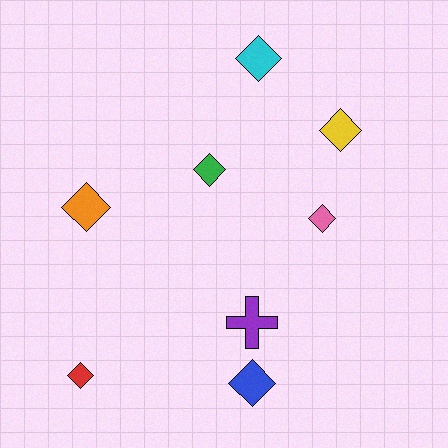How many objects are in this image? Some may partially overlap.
There are 8 objects.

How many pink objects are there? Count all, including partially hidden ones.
There is 1 pink object.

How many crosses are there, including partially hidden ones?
There is 1 cross.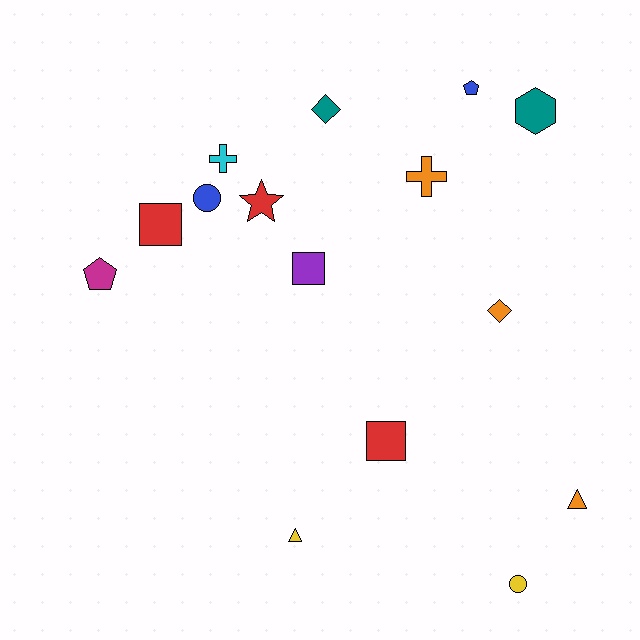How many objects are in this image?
There are 15 objects.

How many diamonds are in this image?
There are 2 diamonds.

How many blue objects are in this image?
There are 2 blue objects.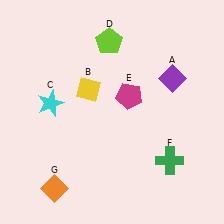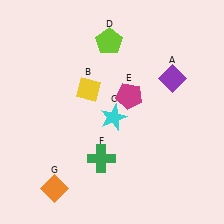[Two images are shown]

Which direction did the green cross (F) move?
The green cross (F) moved left.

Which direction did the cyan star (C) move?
The cyan star (C) moved right.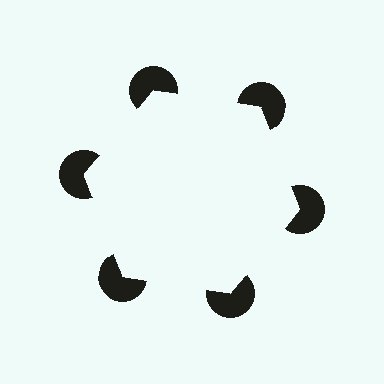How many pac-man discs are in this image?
There are 6 — one at each vertex of the illusory hexagon.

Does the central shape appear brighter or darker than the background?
It typically appears slightly brighter than the background, even though no actual brightness change is drawn.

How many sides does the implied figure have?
6 sides.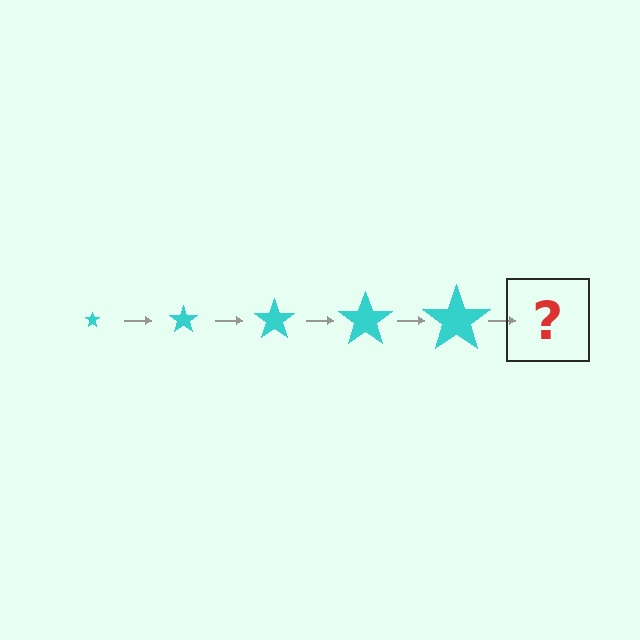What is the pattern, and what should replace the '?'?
The pattern is that the star gets progressively larger each step. The '?' should be a cyan star, larger than the previous one.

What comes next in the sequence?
The next element should be a cyan star, larger than the previous one.